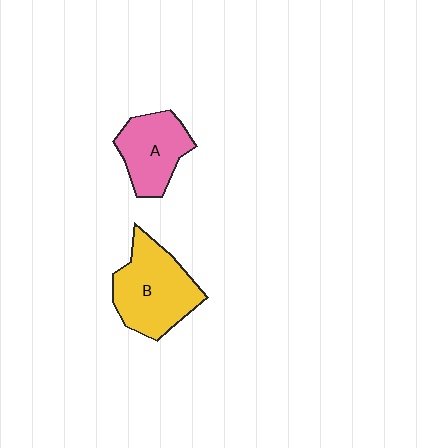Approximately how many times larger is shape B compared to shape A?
Approximately 1.4 times.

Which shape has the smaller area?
Shape A (pink).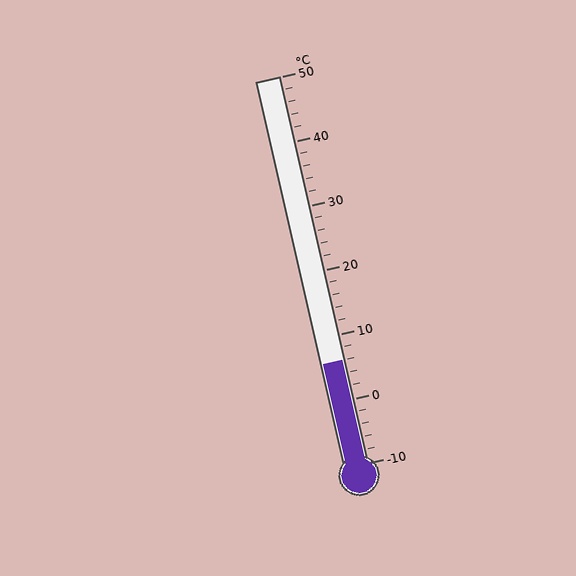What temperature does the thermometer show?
The thermometer shows approximately 6°C.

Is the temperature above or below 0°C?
The temperature is above 0°C.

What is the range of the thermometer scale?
The thermometer scale ranges from -10°C to 50°C.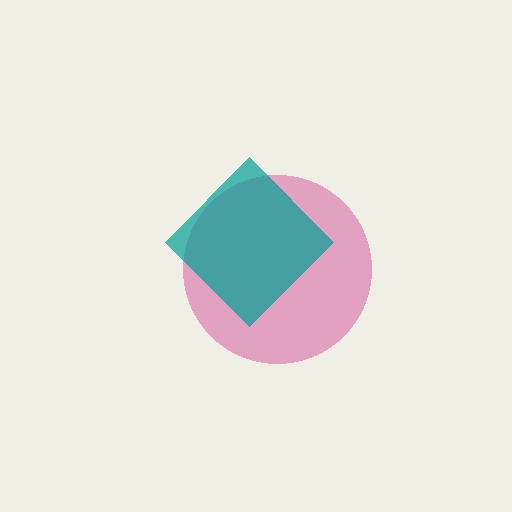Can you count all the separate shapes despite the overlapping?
Yes, there are 2 separate shapes.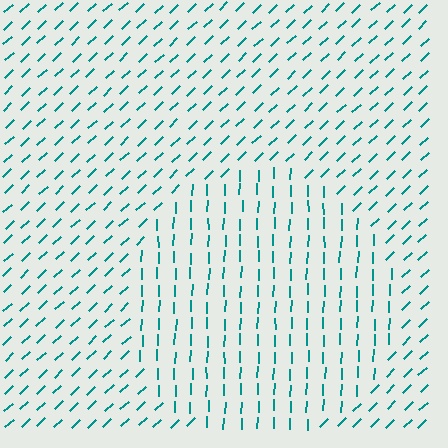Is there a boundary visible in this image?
Yes, there is a texture boundary formed by a change in line orientation.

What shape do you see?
I see a circle.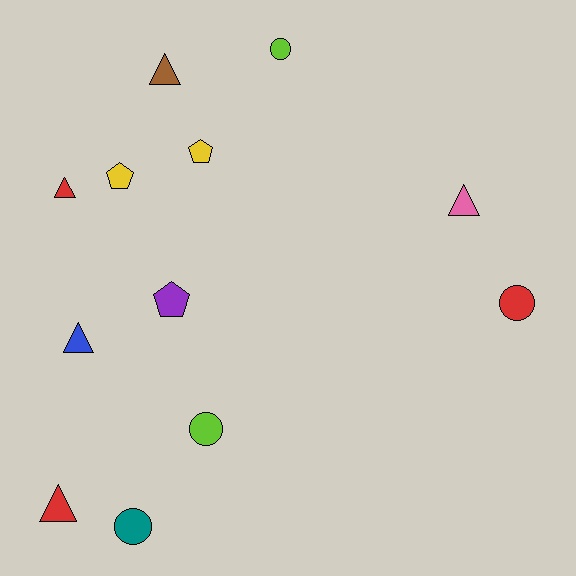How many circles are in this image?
There are 4 circles.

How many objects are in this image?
There are 12 objects.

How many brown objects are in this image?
There is 1 brown object.